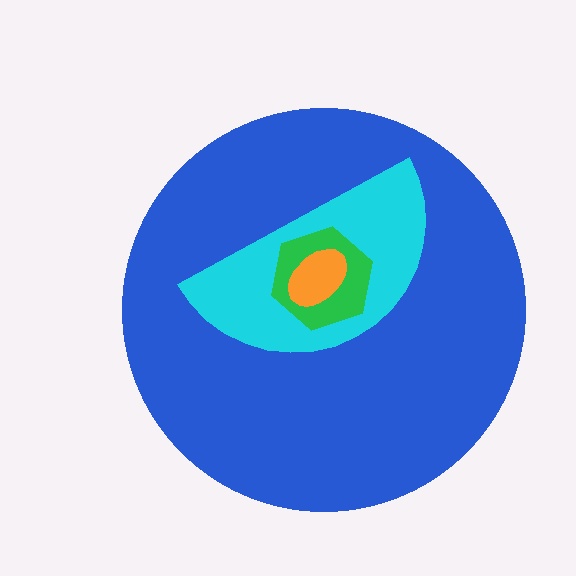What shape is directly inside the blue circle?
The cyan semicircle.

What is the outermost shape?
The blue circle.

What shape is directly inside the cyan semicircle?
The green hexagon.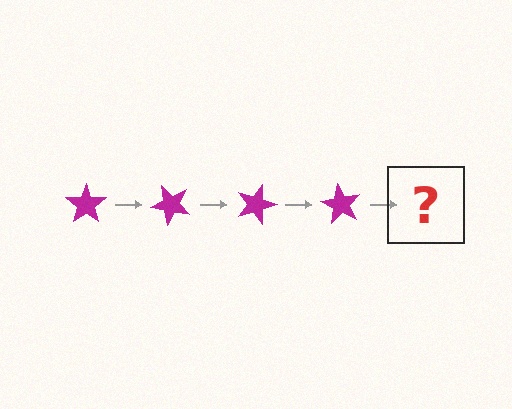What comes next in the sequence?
The next element should be a magenta star rotated 180 degrees.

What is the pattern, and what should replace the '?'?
The pattern is that the star rotates 45 degrees each step. The '?' should be a magenta star rotated 180 degrees.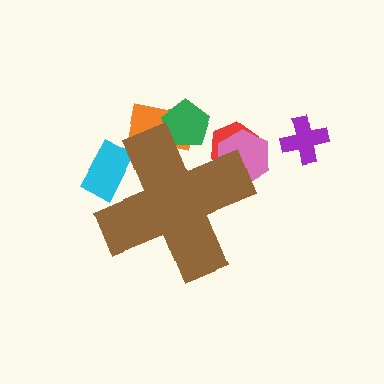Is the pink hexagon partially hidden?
Yes, the pink hexagon is partially hidden behind the brown cross.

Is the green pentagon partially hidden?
Yes, the green pentagon is partially hidden behind the brown cross.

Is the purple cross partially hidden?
No, the purple cross is fully visible.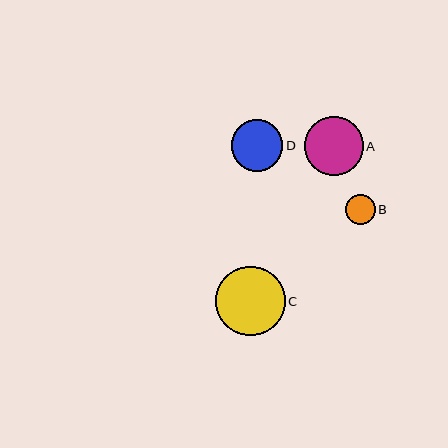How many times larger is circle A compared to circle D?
Circle A is approximately 1.1 times the size of circle D.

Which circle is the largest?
Circle C is the largest with a size of approximately 69 pixels.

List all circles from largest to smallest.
From largest to smallest: C, A, D, B.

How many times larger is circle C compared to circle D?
Circle C is approximately 1.3 times the size of circle D.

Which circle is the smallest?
Circle B is the smallest with a size of approximately 30 pixels.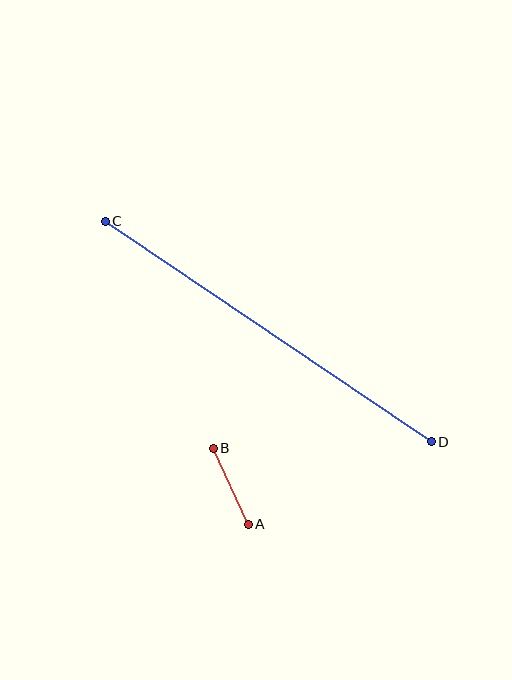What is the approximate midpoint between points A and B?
The midpoint is at approximately (231, 486) pixels.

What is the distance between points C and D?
The distance is approximately 394 pixels.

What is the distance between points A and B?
The distance is approximately 83 pixels.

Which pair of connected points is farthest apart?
Points C and D are farthest apart.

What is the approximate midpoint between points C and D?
The midpoint is at approximately (268, 331) pixels.